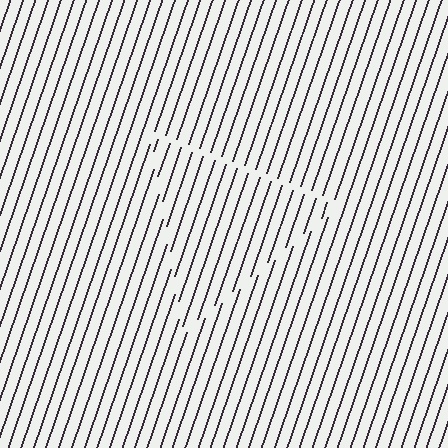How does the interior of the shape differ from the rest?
The interior of the shape contains the same grating, shifted by half a period — the contour is defined by the phase discontinuity where line-ends from the inner and outer gratings abut.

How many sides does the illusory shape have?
3 sides — the line-ends trace a triangle.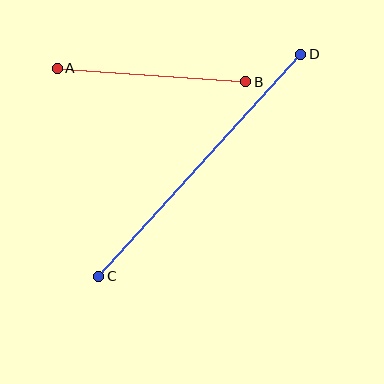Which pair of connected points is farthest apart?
Points C and D are farthest apart.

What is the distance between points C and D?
The distance is approximately 300 pixels.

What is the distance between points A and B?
The distance is approximately 189 pixels.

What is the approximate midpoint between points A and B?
The midpoint is at approximately (151, 75) pixels.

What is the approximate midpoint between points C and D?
The midpoint is at approximately (200, 165) pixels.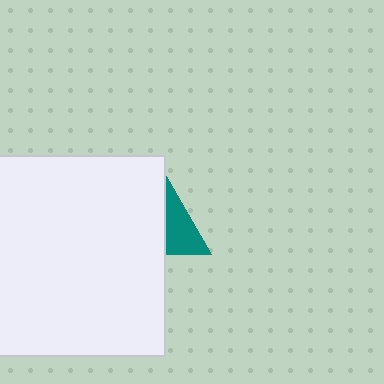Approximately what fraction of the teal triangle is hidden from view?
Roughly 62% of the teal triangle is hidden behind the white square.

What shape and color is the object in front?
The object in front is a white square.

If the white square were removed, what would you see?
You would see the complete teal triangle.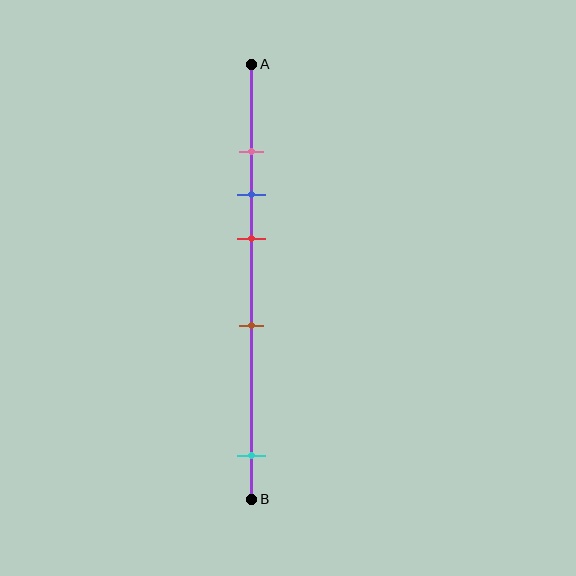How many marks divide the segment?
There are 5 marks dividing the segment.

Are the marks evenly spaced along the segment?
No, the marks are not evenly spaced.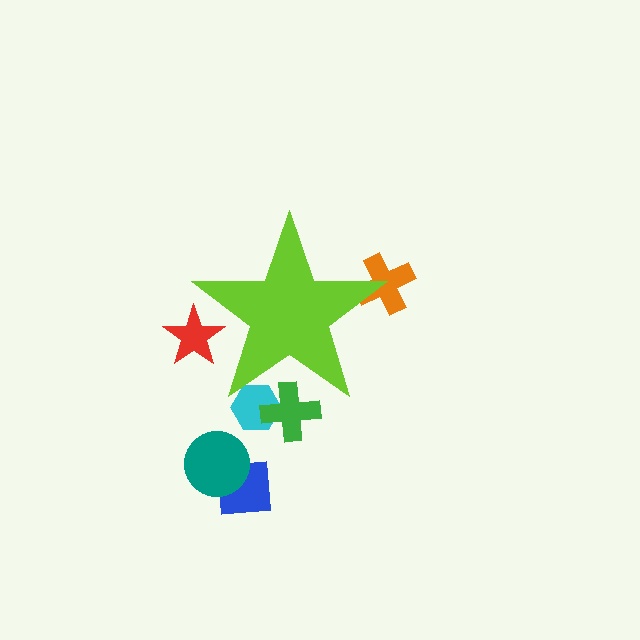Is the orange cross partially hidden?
Yes, the orange cross is partially hidden behind the lime star.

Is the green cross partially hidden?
Yes, the green cross is partially hidden behind the lime star.